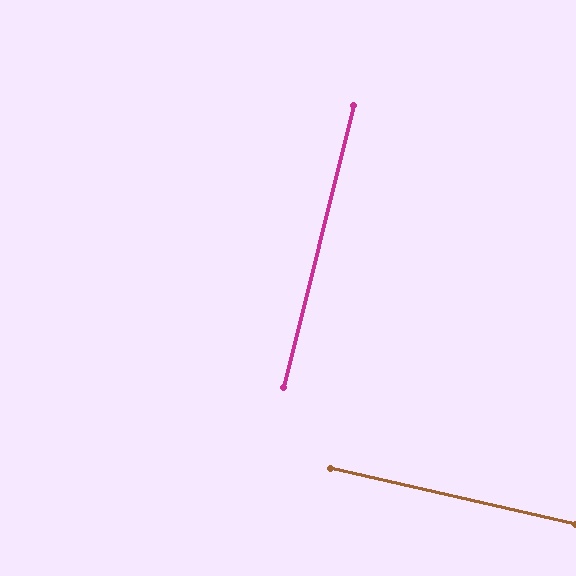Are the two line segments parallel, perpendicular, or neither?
Perpendicular — they meet at approximately 89°.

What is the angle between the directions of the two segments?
Approximately 89 degrees.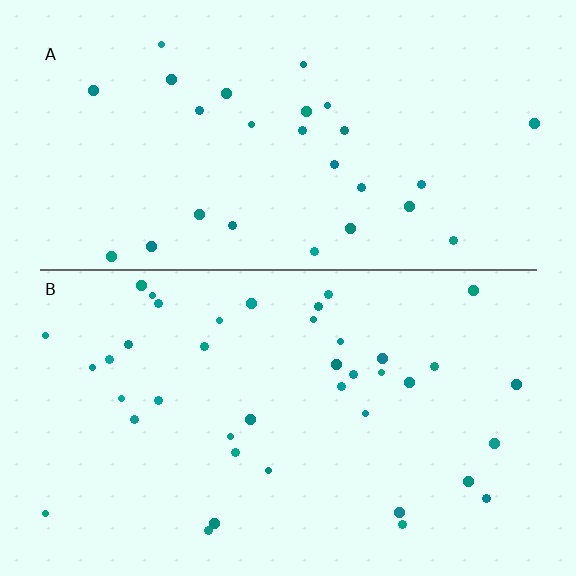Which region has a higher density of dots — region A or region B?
B (the bottom).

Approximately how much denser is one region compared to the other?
Approximately 1.5× — region B over region A.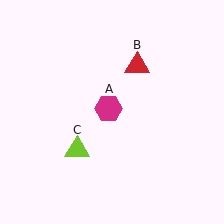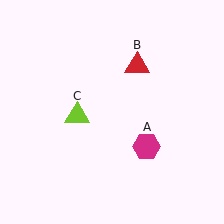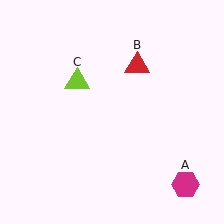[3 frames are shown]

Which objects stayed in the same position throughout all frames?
Red triangle (object B) remained stationary.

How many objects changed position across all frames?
2 objects changed position: magenta hexagon (object A), lime triangle (object C).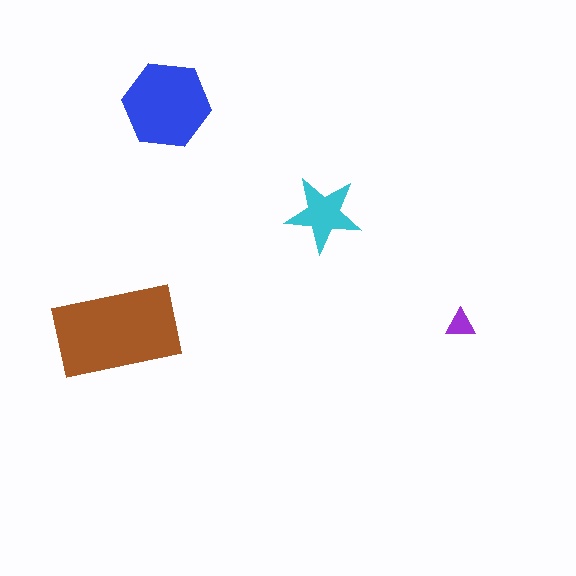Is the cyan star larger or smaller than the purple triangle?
Larger.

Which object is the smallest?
The purple triangle.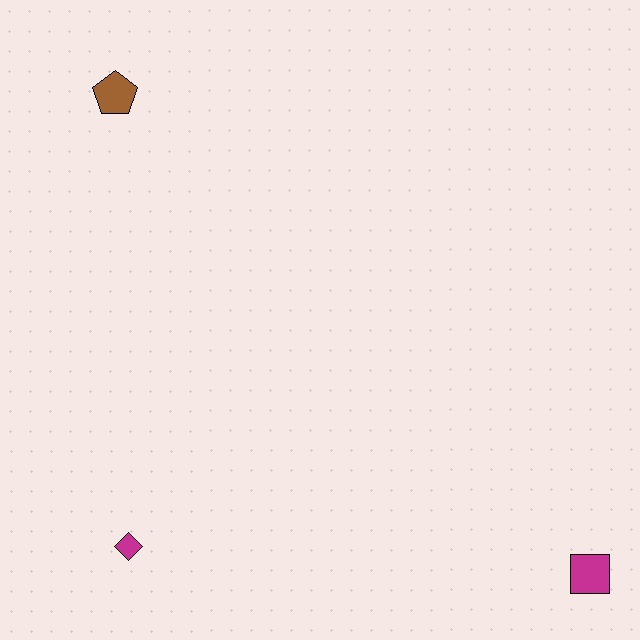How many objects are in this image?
There are 3 objects.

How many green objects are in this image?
There are no green objects.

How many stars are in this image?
There are no stars.